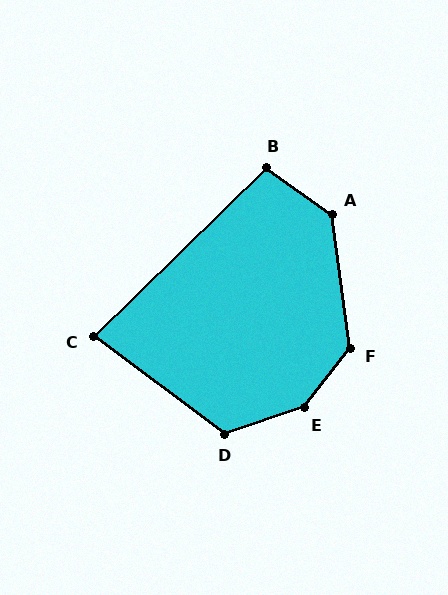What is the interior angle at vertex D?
Approximately 125 degrees (obtuse).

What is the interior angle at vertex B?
Approximately 100 degrees (obtuse).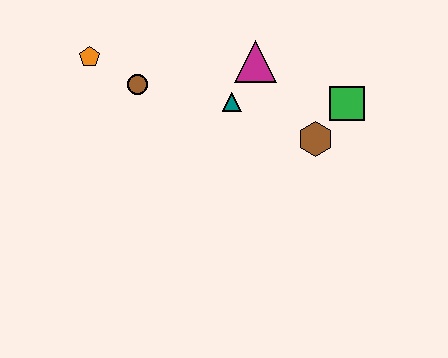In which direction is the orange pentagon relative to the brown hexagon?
The orange pentagon is to the left of the brown hexagon.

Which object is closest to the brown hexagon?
The green square is closest to the brown hexagon.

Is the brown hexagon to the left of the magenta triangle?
No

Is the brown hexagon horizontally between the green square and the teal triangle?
Yes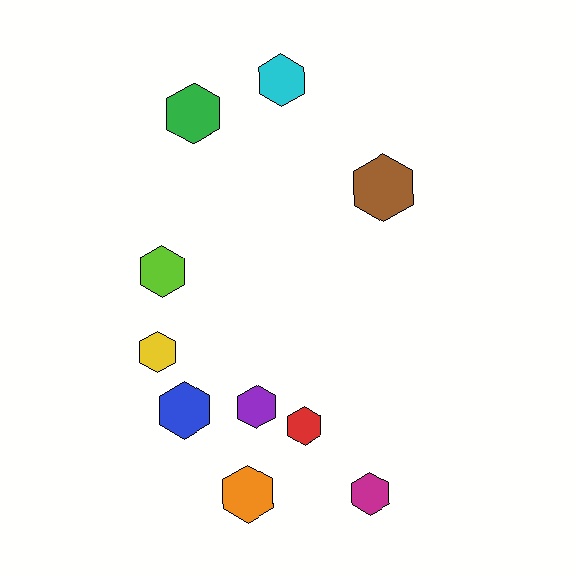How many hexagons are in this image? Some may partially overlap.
There are 10 hexagons.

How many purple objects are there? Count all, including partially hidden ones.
There is 1 purple object.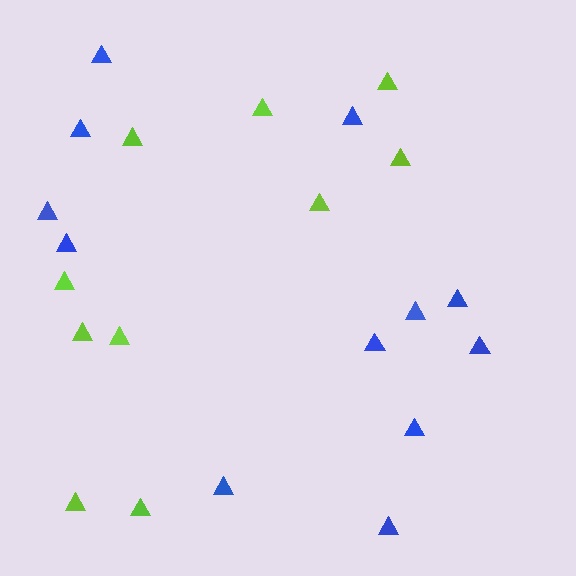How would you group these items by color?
There are 2 groups: one group of lime triangles (10) and one group of blue triangles (12).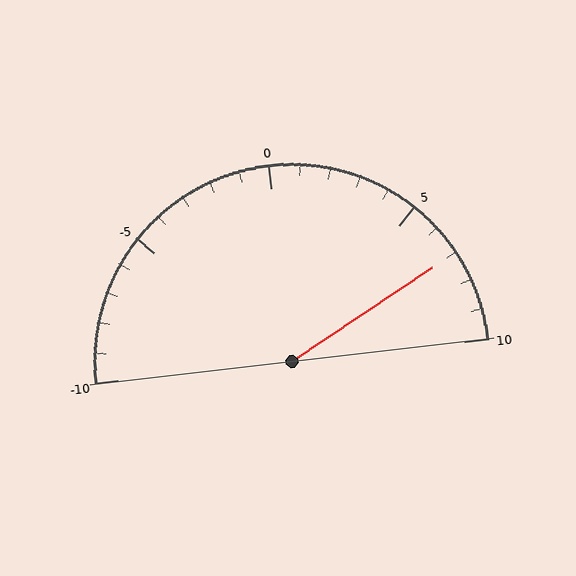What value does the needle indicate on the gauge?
The needle indicates approximately 7.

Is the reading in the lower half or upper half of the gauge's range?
The reading is in the upper half of the range (-10 to 10).